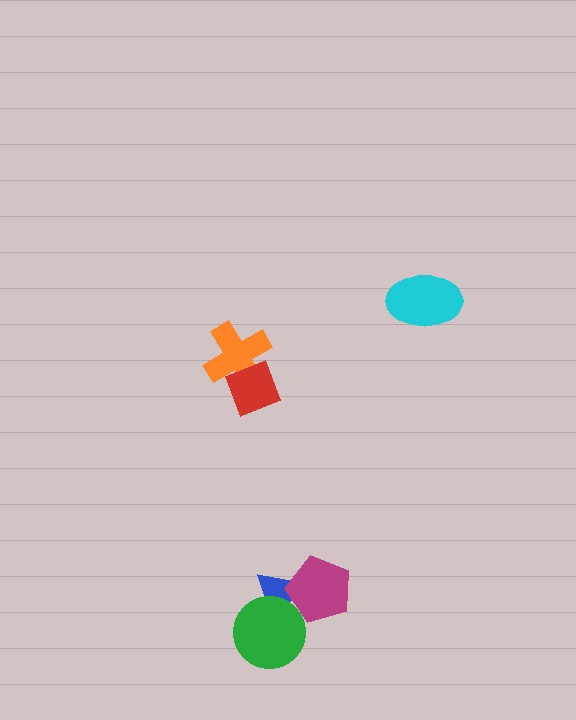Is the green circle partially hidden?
No, no other shape covers it.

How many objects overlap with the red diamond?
1 object overlaps with the red diamond.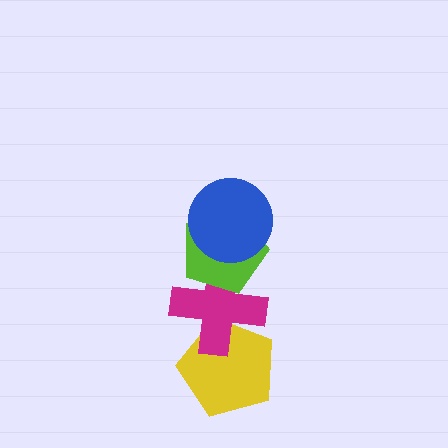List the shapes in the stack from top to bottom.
From top to bottom: the blue circle, the lime pentagon, the magenta cross, the yellow pentagon.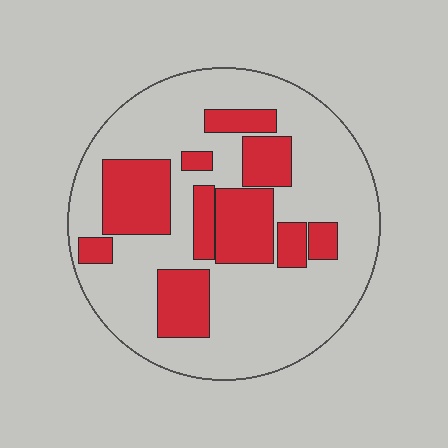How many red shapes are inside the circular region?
10.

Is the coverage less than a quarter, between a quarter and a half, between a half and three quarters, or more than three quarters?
Between a quarter and a half.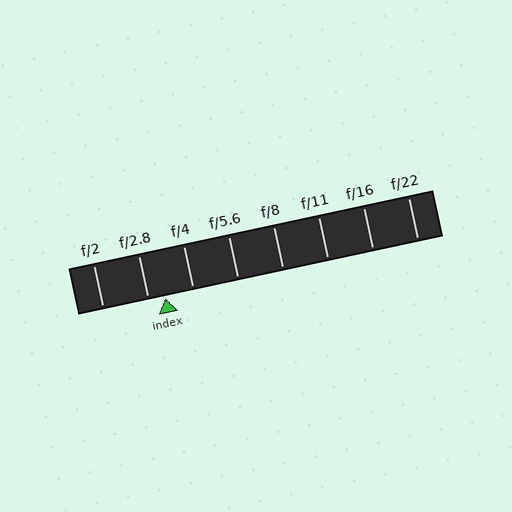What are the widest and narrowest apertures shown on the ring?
The widest aperture shown is f/2 and the narrowest is f/22.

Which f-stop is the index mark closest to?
The index mark is closest to f/2.8.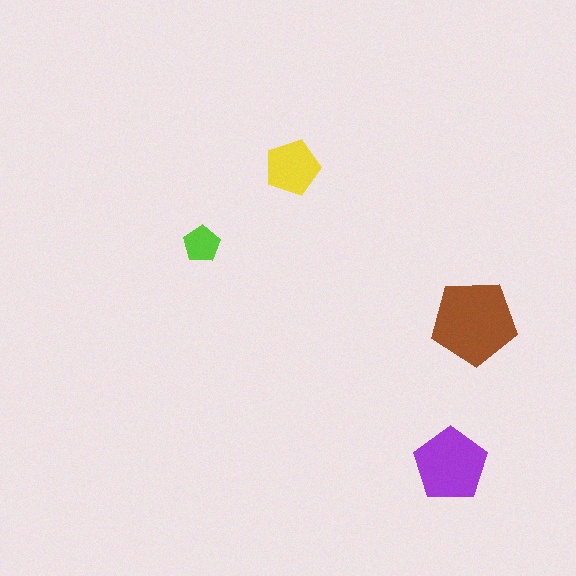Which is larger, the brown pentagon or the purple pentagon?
The brown one.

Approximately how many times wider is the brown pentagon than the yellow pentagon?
About 1.5 times wider.